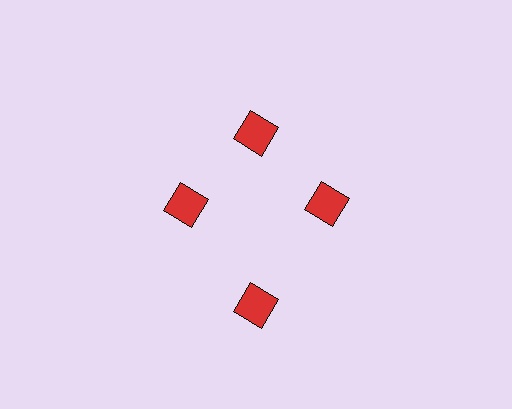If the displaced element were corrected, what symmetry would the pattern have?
It would have 4-fold rotational symmetry — the pattern would map onto itself every 90 degrees.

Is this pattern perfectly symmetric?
No. The 4 red diamonds are arranged in a ring, but one element near the 6 o'clock position is pushed outward from the center, breaking the 4-fold rotational symmetry.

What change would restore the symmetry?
The symmetry would be restored by moving it inward, back onto the ring so that all 4 diamonds sit at equal angles and equal distance from the center.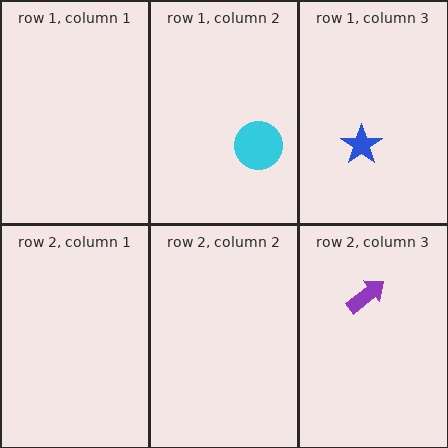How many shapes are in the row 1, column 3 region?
1.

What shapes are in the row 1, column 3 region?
The blue star.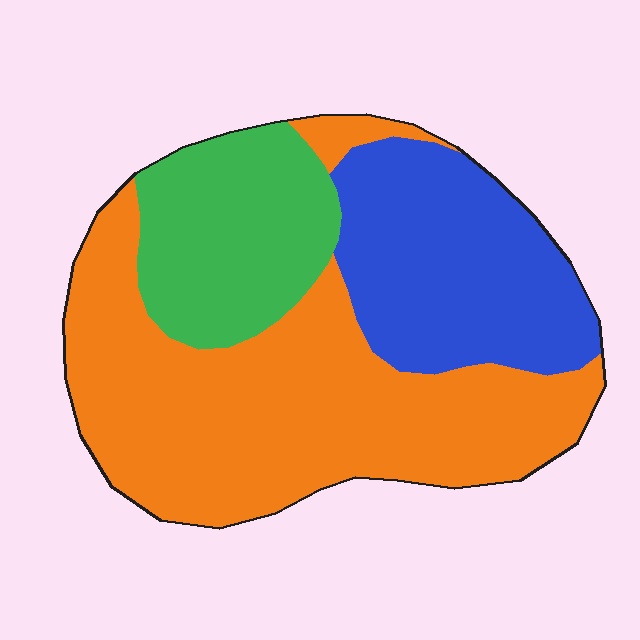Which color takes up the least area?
Green, at roughly 20%.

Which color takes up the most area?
Orange, at roughly 50%.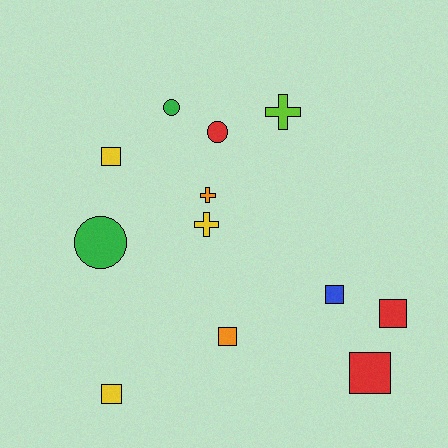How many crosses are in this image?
There are 3 crosses.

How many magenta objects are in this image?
There are no magenta objects.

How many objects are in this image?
There are 12 objects.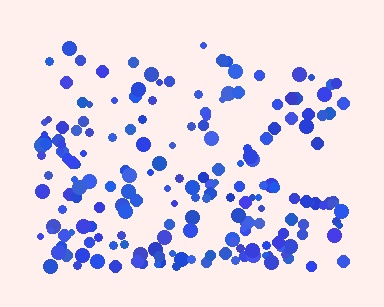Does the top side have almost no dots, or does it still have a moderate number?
Still a moderate number, just noticeably fewer than the bottom.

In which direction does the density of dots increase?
From top to bottom, with the bottom side densest.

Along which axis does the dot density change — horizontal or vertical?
Vertical.